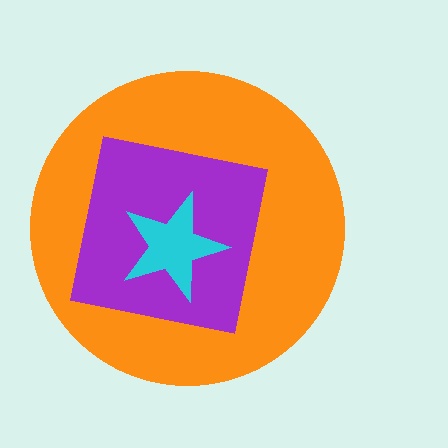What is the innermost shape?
The cyan star.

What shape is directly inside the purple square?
The cyan star.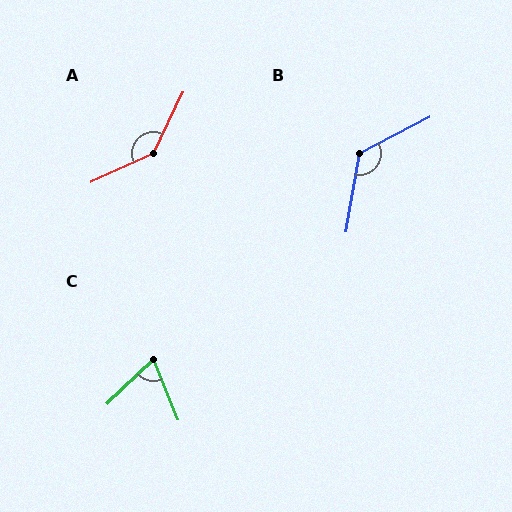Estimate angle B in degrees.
Approximately 128 degrees.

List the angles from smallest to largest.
C (69°), B (128°), A (140°).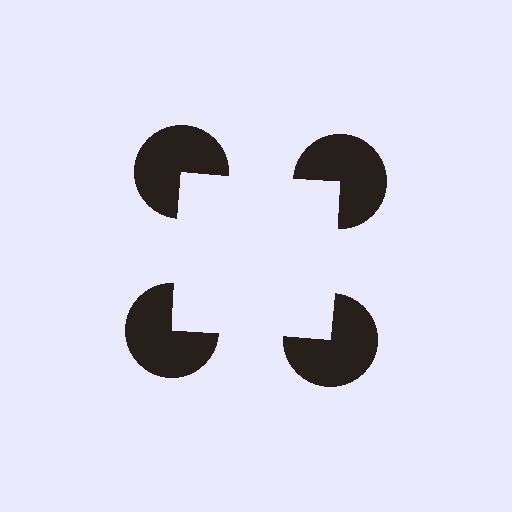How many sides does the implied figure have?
4 sides.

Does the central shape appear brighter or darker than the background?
It typically appears slightly brighter than the background, even though no actual brightness change is drawn.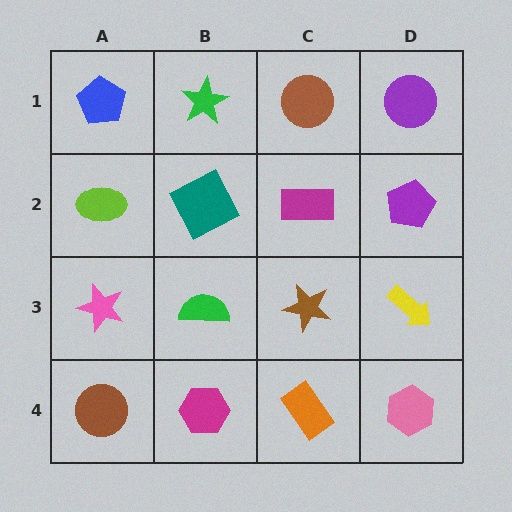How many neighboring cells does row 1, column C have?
3.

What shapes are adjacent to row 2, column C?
A brown circle (row 1, column C), a brown star (row 3, column C), a teal square (row 2, column B), a purple pentagon (row 2, column D).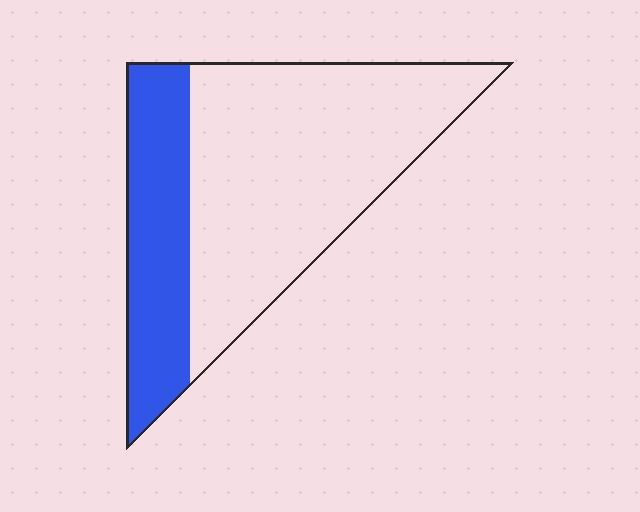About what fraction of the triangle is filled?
About one third (1/3).